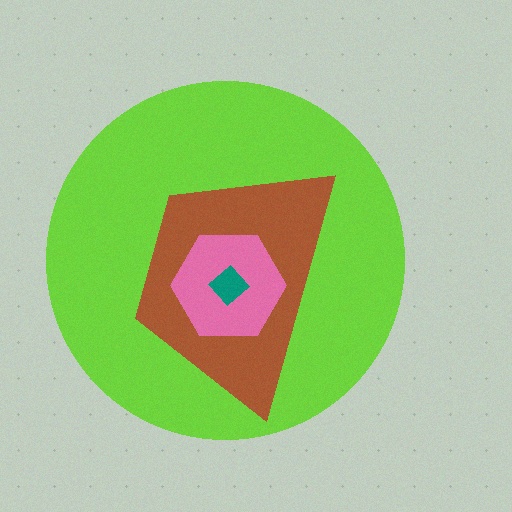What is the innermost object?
The teal diamond.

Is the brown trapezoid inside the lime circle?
Yes.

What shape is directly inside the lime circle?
The brown trapezoid.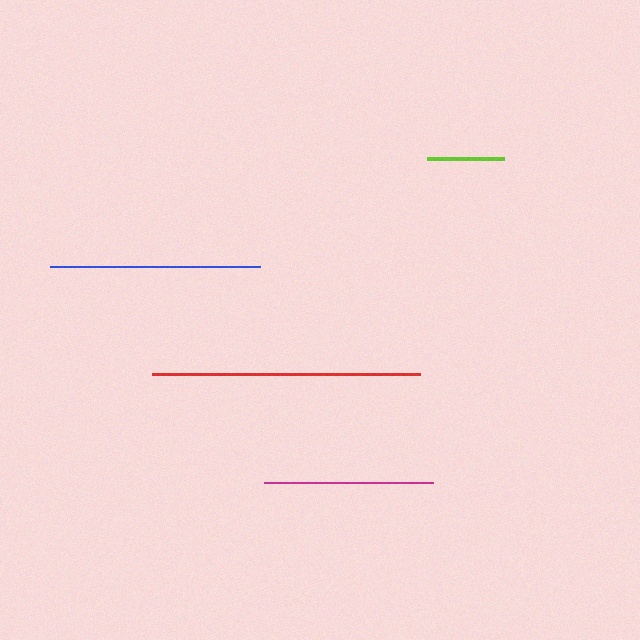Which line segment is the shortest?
The lime line is the shortest at approximately 78 pixels.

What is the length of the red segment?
The red segment is approximately 269 pixels long.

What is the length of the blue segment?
The blue segment is approximately 210 pixels long.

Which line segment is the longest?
The red line is the longest at approximately 269 pixels.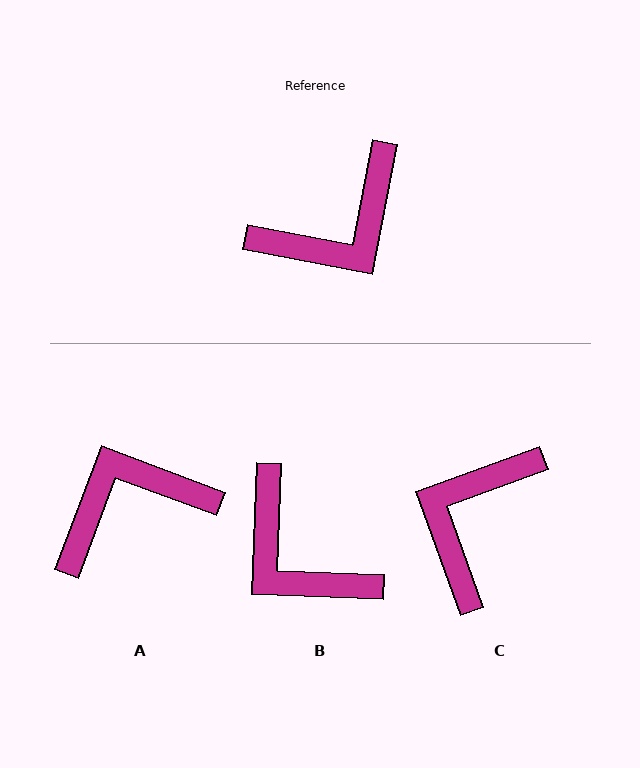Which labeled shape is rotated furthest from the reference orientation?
A, about 170 degrees away.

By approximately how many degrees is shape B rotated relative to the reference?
Approximately 82 degrees clockwise.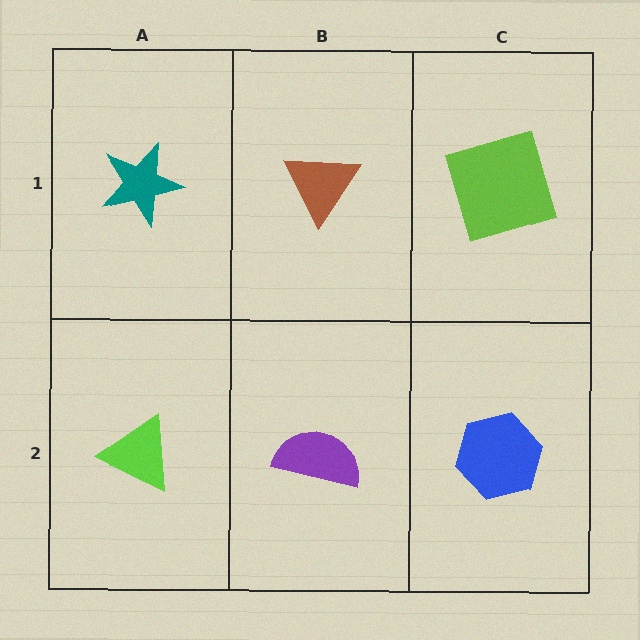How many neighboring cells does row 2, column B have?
3.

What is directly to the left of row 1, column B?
A teal star.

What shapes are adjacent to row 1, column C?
A blue hexagon (row 2, column C), a brown triangle (row 1, column B).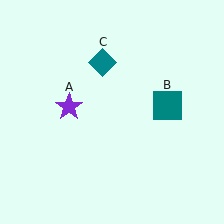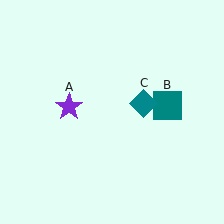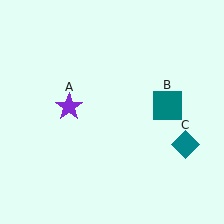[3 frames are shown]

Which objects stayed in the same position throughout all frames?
Purple star (object A) and teal square (object B) remained stationary.